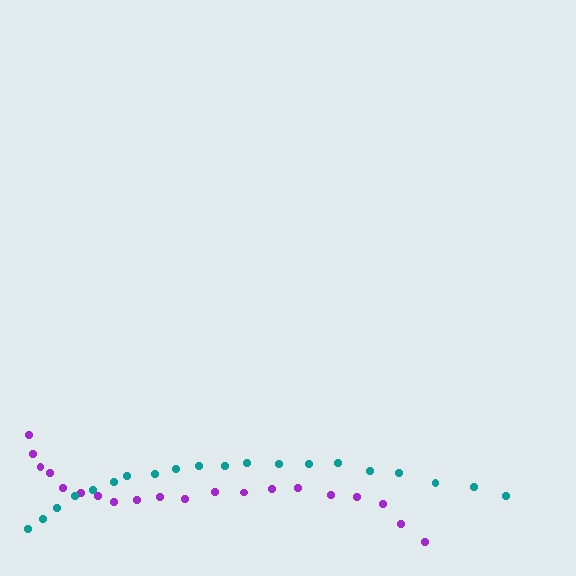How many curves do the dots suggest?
There are 2 distinct paths.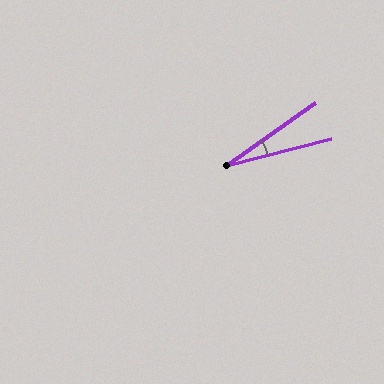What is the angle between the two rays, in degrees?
Approximately 21 degrees.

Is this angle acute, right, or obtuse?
It is acute.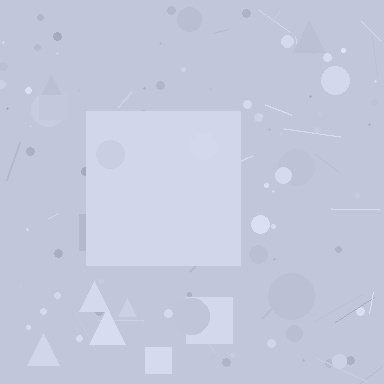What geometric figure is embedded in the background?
A square is embedded in the background.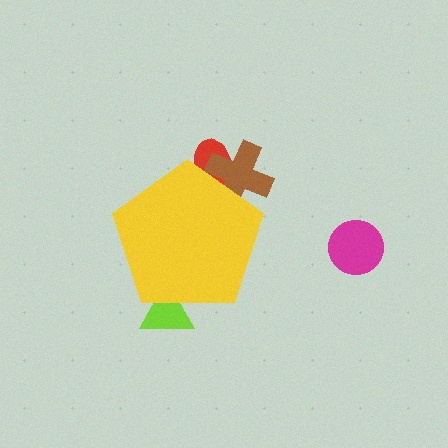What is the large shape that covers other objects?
A yellow pentagon.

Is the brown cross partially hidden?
Yes, the brown cross is partially hidden behind the yellow pentagon.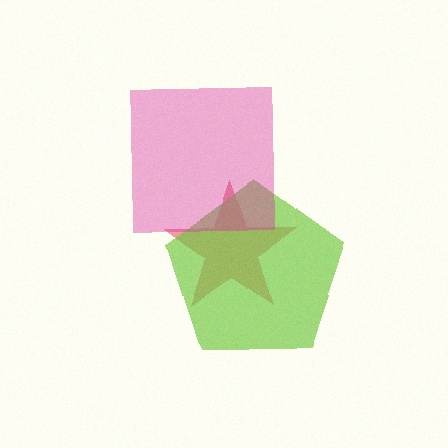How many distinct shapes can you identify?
There are 3 distinct shapes: a red star, a lime pentagon, a magenta square.